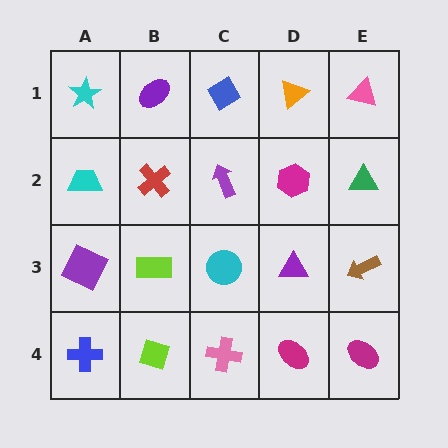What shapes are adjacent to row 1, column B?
A red cross (row 2, column B), a cyan star (row 1, column A), a blue diamond (row 1, column C).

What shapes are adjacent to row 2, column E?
A pink triangle (row 1, column E), a brown arrow (row 3, column E), a magenta hexagon (row 2, column D).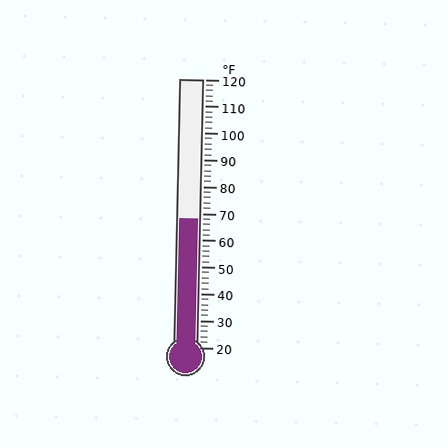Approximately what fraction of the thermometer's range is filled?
The thermometer is filled to approximately 50% of its range.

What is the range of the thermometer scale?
The thermometer scale ranges from 20°F to 120°F.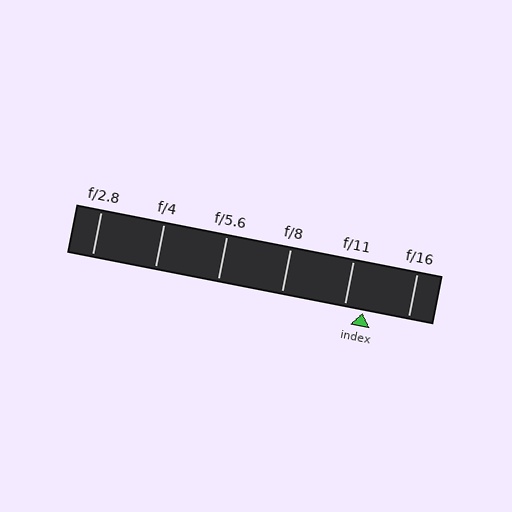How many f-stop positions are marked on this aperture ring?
There are 6 f-stop positions marked.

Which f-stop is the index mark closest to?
The index mark is closest to f/11.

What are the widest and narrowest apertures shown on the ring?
The widest aperture shown is f/2.8 and the narrowest is f/16.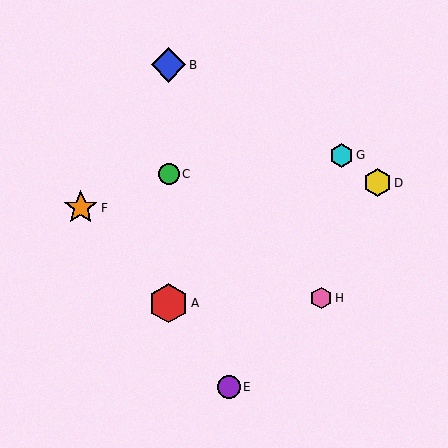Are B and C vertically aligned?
Yes, both are at x≈169.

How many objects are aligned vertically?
3 objects (A, B, C) are aligned vertically.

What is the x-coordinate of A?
Object A is at x≈169.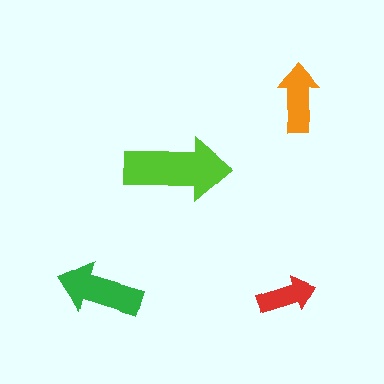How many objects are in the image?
There are 4 objects in the image.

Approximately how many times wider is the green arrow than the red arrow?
About 1.5 times wider.